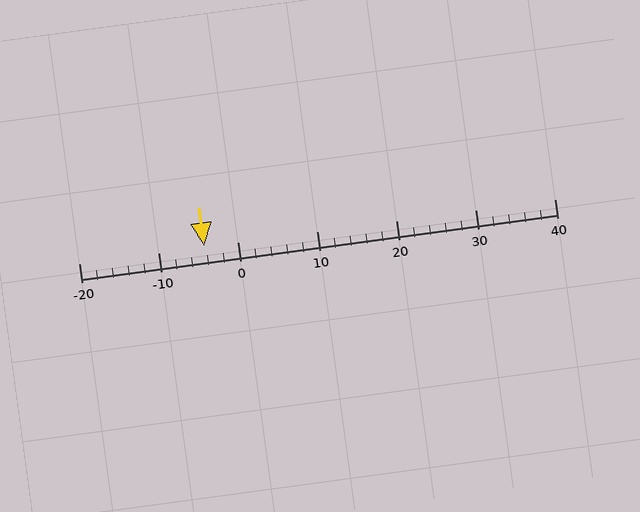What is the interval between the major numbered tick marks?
The major tick marks are spaced 10 units apart.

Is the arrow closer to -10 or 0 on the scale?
The arrow is closer to 0.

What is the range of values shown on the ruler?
The ruler shows values from -20 to 40.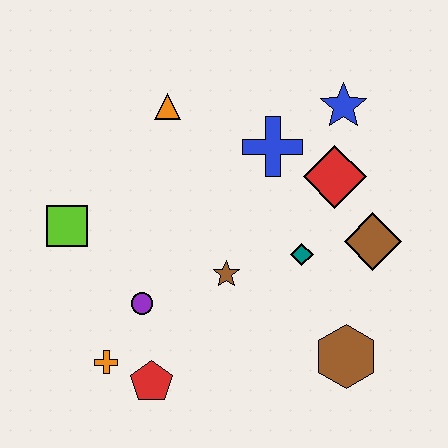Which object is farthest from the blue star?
The orange cross is farthest from the blue star.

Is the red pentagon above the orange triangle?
No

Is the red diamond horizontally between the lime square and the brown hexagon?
Yes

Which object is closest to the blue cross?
The red diamond is closest to the blue cross.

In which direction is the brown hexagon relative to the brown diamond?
The brown hexagon is below the brown diamond.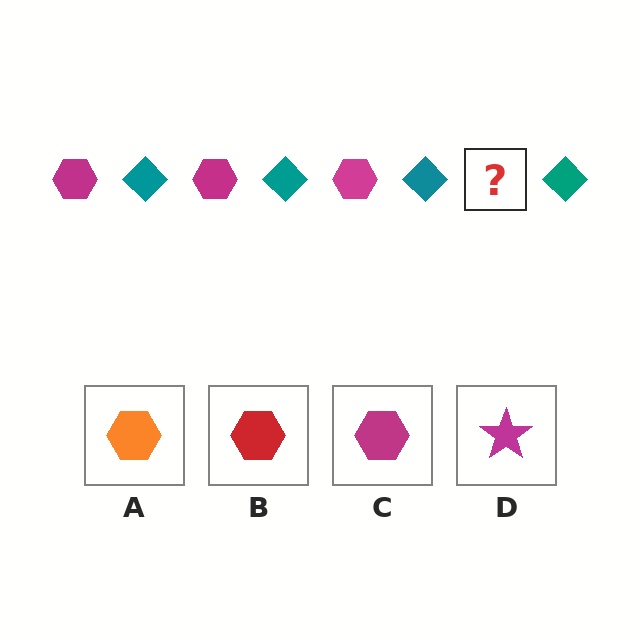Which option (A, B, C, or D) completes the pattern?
C.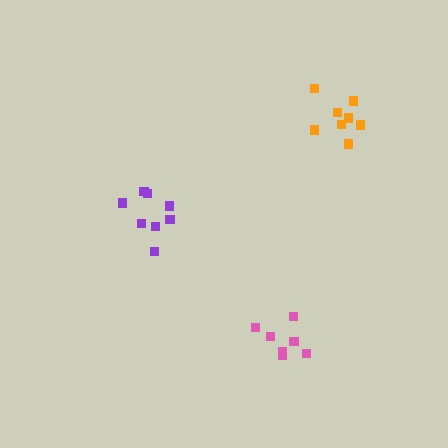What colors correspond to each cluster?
The clusters are colored: purple, orange, pink.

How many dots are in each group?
Group 1: 8 dots, Group 2: 8 dots, Group 3: 7 dots (23 total).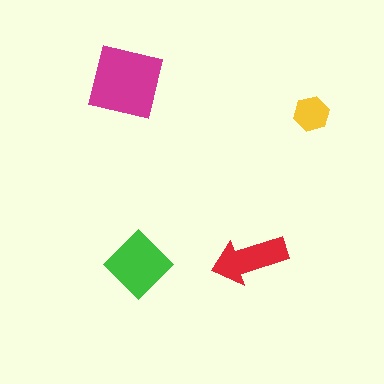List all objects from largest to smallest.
The magenta square, the green diamond, the red arrow, the yellow hexagon.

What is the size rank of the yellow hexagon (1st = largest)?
4th.